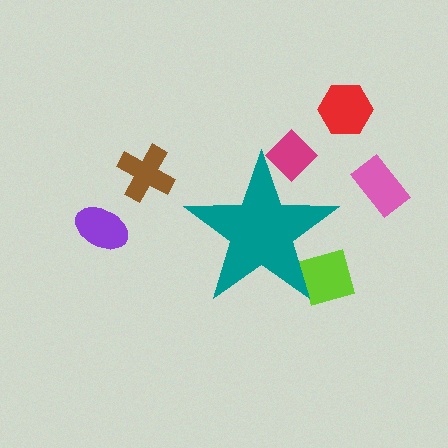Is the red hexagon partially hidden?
No, the red hexagon is fully visible.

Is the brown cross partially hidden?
No, the brown cross is fully visible.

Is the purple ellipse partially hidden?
No, the purple ellipse is fully visible.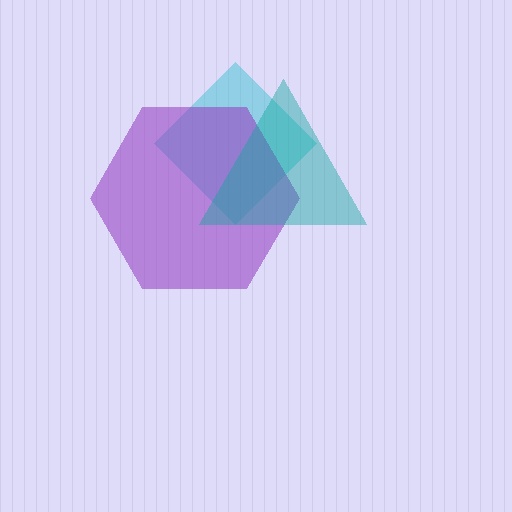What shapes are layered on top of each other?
The layered shapes are: a cyan diamond, a purple hexagon, a teal triangle.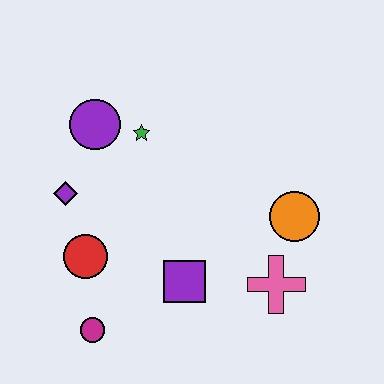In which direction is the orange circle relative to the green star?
The orange circle is to the right of the green star.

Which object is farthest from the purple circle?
The pink cross is farthest from the purple circle.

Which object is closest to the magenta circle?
The red circle is closest to the magenta circle.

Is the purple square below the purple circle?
Yes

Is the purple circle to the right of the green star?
No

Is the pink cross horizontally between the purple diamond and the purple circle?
No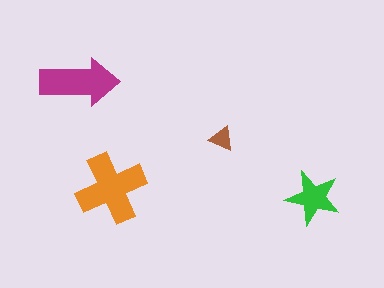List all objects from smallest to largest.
The brown triangle, the green star, the magenta arrow, the orange cross.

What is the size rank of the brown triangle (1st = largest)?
4th.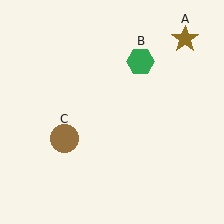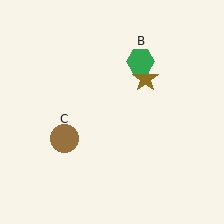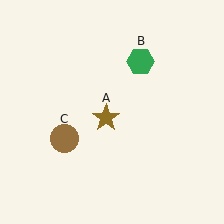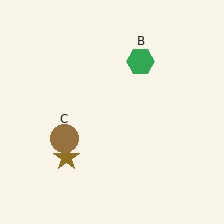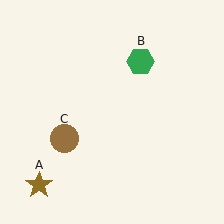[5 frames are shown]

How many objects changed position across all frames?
1 object changed position: brown star (object A).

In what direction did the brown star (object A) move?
The brown star (object A) moved down and to the left.